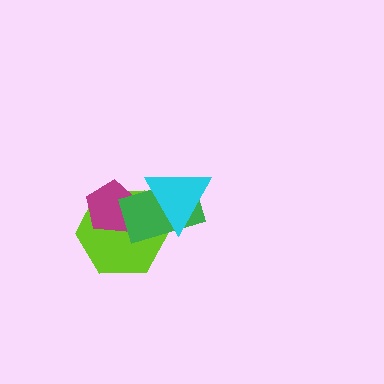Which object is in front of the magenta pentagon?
The green rectangle is in front of the magenta pentagon.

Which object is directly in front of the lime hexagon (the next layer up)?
The magenta pentagon is directly in front of the lime hexagon.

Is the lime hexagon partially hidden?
Yes, it is partially covered by another shape.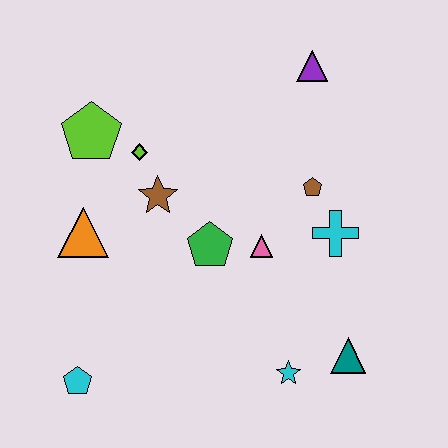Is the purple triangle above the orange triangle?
Yes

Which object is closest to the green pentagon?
The pink triangle is closest to the green pentagon.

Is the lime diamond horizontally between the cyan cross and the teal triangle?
No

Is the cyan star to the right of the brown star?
Yes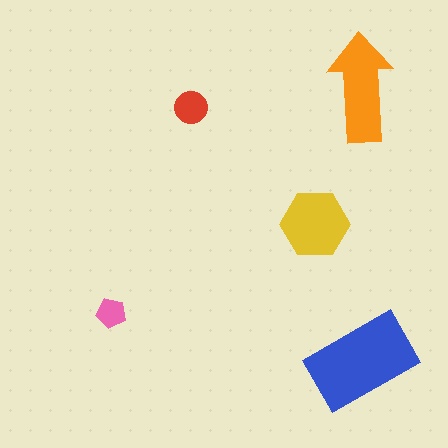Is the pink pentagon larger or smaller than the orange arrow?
Smaller.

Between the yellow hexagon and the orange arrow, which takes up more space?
The orange arrow.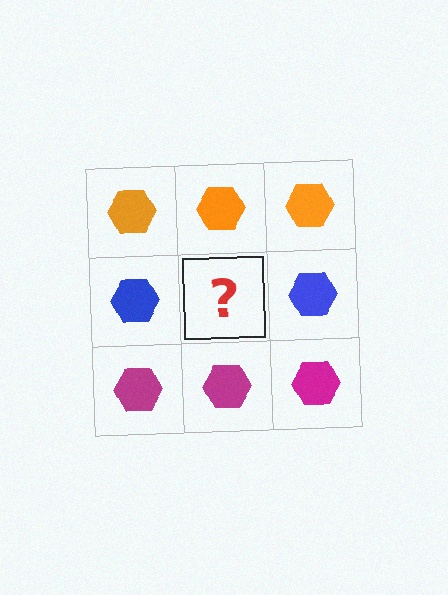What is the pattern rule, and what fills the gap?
The rule is that each row has a consistent color. The gap should be filled with a blue hexagon.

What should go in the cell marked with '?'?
The missing cell should contain a blue hexagon.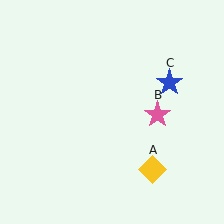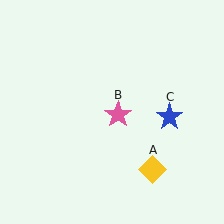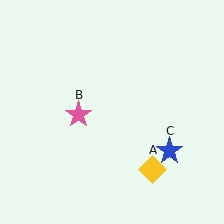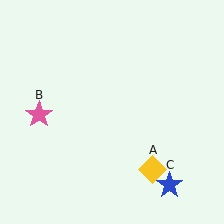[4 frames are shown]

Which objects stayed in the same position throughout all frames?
Yellow diamond (object A) remained stationary.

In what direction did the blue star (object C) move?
The blue star (object C) moved down.